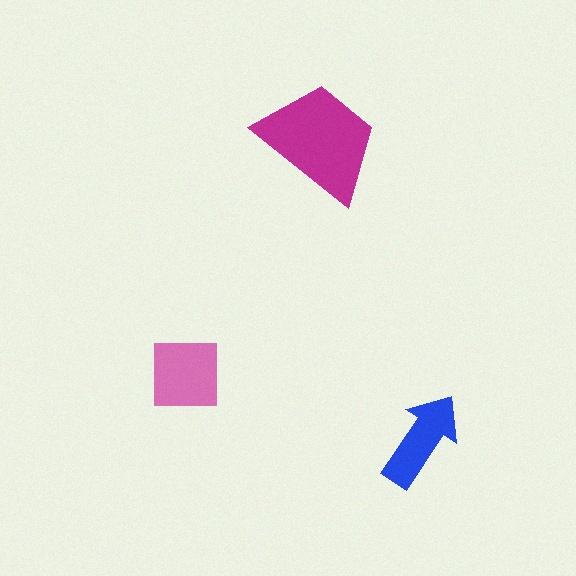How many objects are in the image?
There are 3 objects in the image.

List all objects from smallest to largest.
The blue arrow, the pink square, the magenta trapezoid.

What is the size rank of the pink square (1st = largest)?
2nd.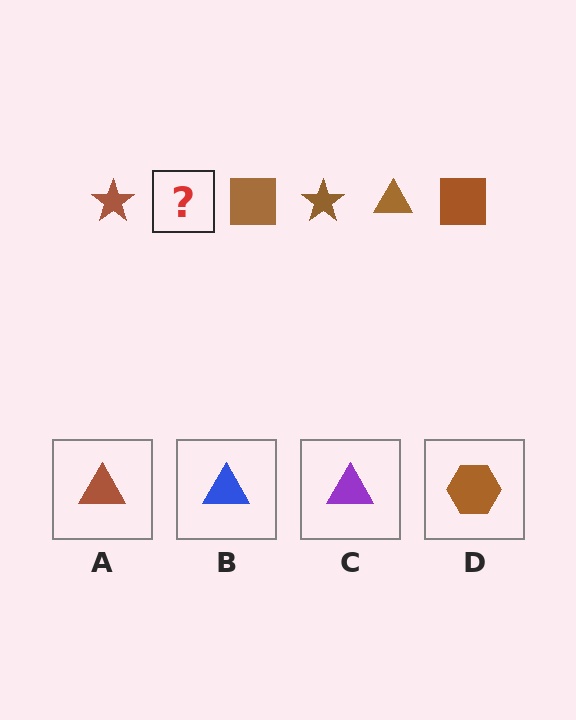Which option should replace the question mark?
Option A.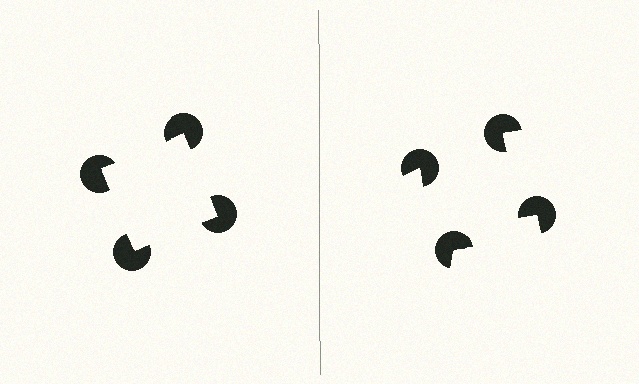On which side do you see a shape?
An illusory square appears on the left side. On the right side the wedge cuts are rotated, so no coherent shape forms.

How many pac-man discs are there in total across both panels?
8 — 4 on each side.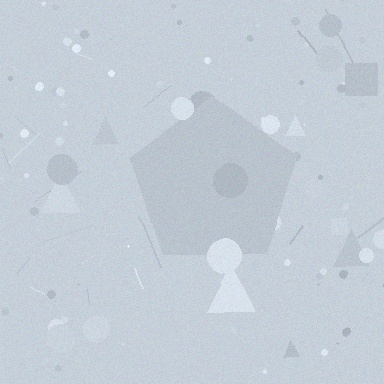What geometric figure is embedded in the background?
A pentagon is embedded in the background.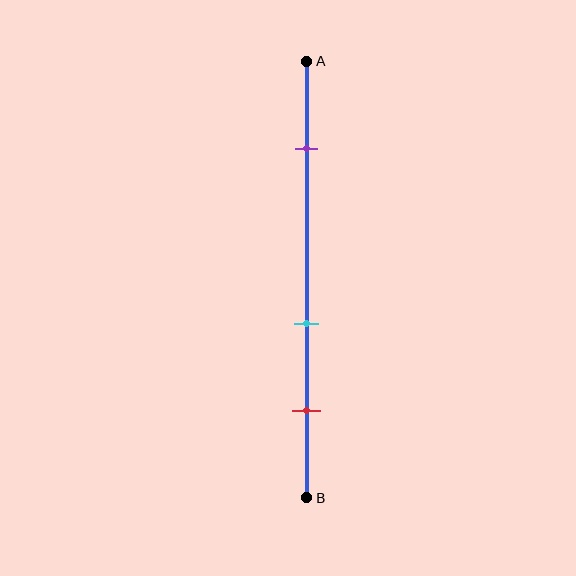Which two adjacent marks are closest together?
The cyan and red marks are the closest adjacent pair.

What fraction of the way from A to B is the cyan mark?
The cyan mark is approximately 60% (0.6) of the way from A to B.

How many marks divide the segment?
There are 3 marks dividing the segment.